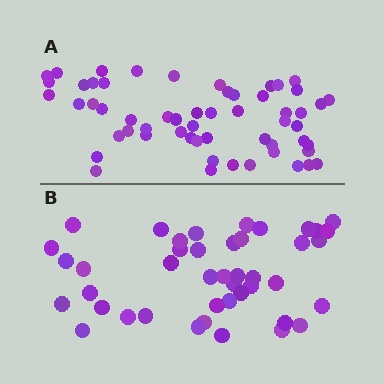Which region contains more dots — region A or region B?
Region A (the top region) has more dots.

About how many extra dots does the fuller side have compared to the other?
Region A has approximately 15 more dots than region B.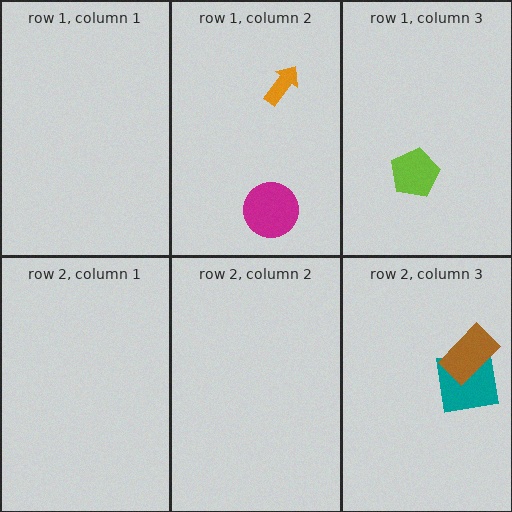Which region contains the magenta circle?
The row 1, column 2 region.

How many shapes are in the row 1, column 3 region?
1.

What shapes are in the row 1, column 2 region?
The orange arrow, the magenta circle.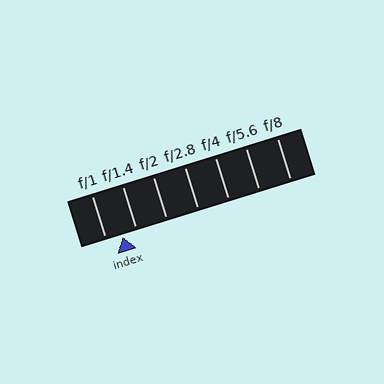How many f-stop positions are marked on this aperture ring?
There are 7 f-stop positions marked.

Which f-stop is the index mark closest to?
The index mark is closest to f/1.4.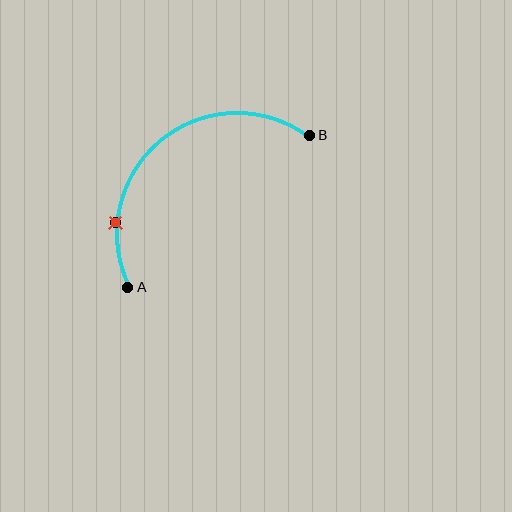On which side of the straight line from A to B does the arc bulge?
The arc bulges above and to the left of the straight line connecting A and B.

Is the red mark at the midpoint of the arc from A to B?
No. The red mark lies on the arc but is closer to endpoint A. The arc midpoint would be at the point on the curve equidistant along the arc from both A and B.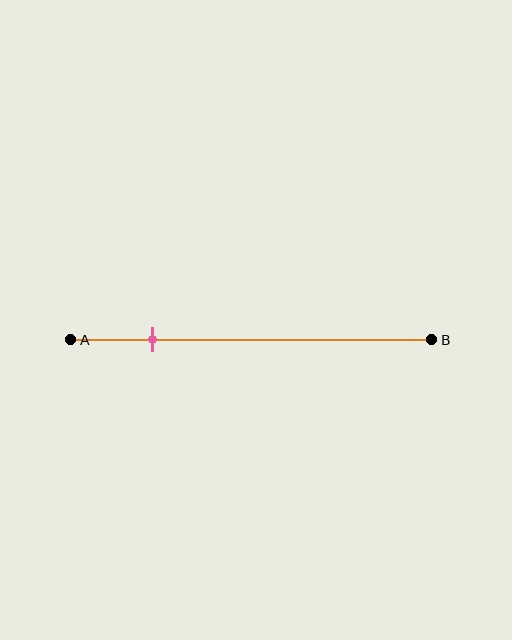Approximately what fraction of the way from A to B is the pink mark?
The pink mark is approximately 25% of the way from A to B.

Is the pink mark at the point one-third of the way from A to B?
No, the mark is at about 25% from A, not at the 33% one-third point.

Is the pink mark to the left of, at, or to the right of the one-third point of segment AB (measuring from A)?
The pink mark is to the left of the one-third point of segment AB.